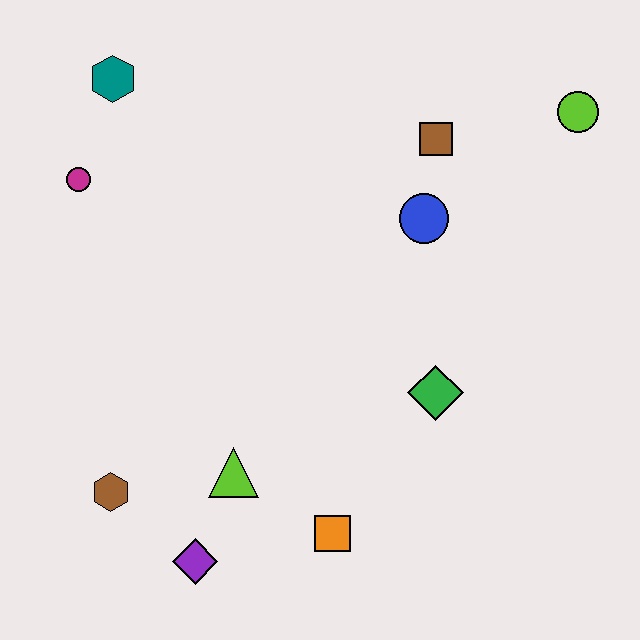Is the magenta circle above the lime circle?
No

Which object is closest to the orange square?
The lime triangle is closest to the orange square.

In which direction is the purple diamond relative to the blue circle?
The purple diamond is below the blue circle.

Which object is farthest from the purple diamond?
The lime circle is farthest from the purple diamond.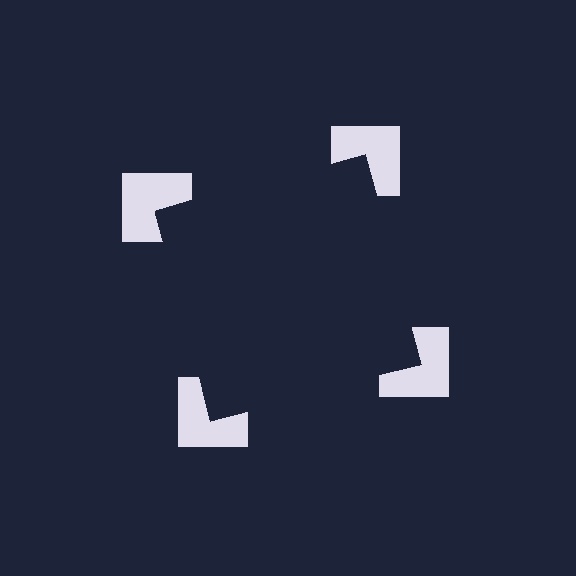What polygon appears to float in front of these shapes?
An illusory square — its edges are inferred from the aligned wedge cuts in the notched squares, not physically drawn.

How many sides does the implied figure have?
4 sides.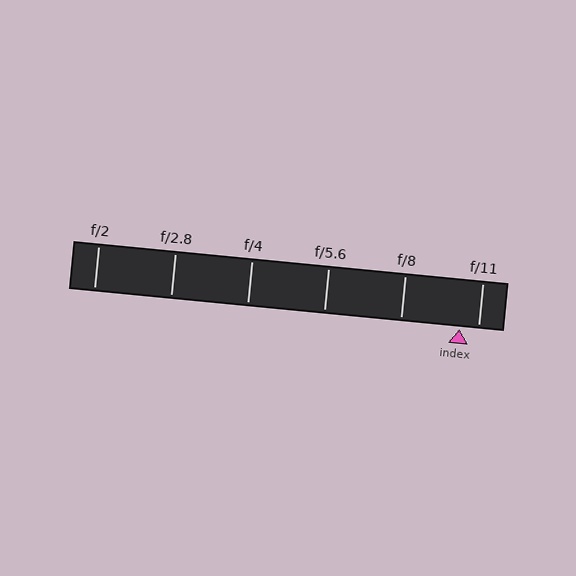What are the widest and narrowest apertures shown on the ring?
The widest aperture shown is f/2 and the narrowest is f/11.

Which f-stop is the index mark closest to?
The index mark is closest to f/11.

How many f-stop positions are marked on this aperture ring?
There are 6 f-stop positions marked.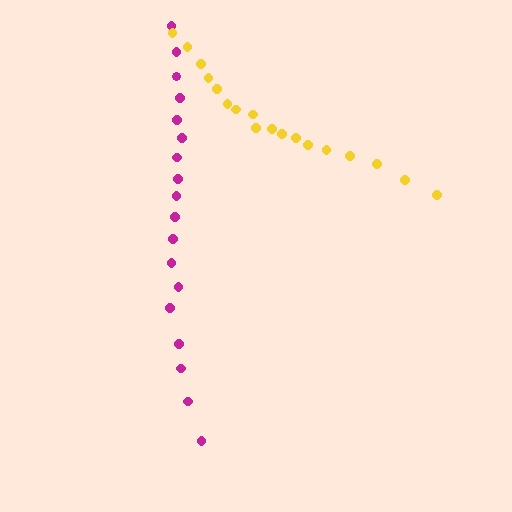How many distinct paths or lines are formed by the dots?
There are 2 distinct paths.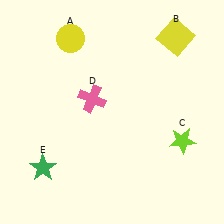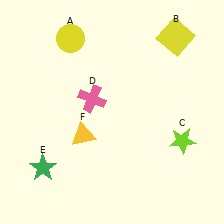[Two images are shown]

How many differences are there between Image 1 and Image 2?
There is 1 difference between the two images.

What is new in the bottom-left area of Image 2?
A yellow triangle (F) was added in the bottom-left area of Image 2.